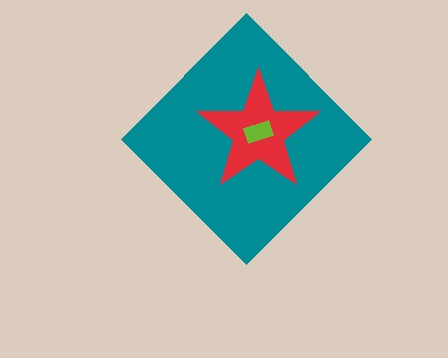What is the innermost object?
The lime rectangle.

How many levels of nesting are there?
3.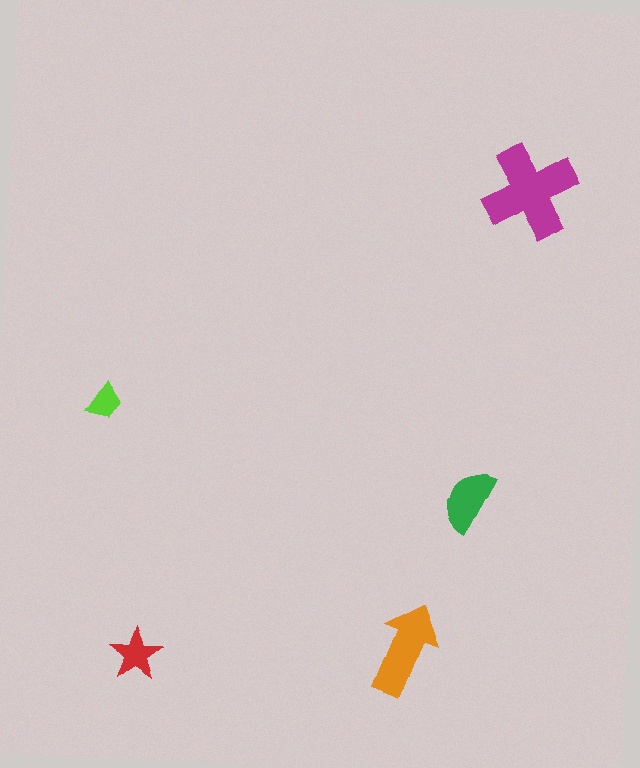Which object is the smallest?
The lime trapezoid.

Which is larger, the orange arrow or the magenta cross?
The magenta cross.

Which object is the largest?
The magenta cross.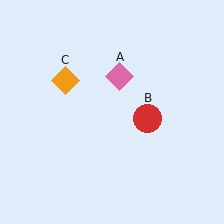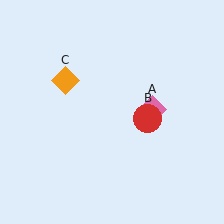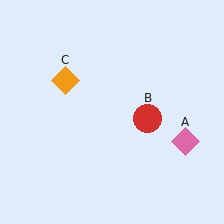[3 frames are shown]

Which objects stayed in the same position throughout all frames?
Red circle (object B) and orange diamond (object C) remained stationary.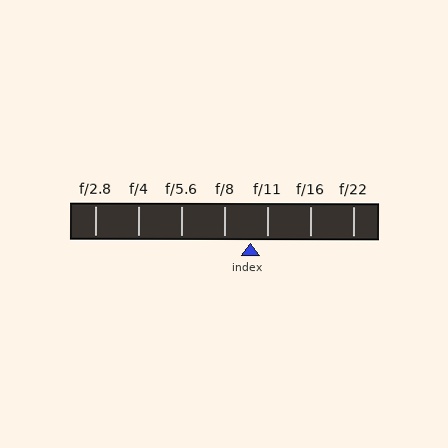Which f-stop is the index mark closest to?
The index mark is closest to f/11.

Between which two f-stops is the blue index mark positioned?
The index mark is between f/8 and f/11.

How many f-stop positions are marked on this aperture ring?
There are 7 f-stop positions marked.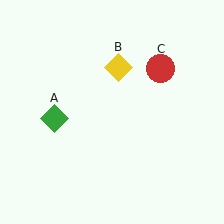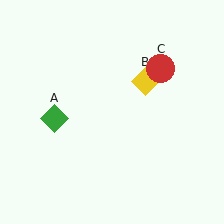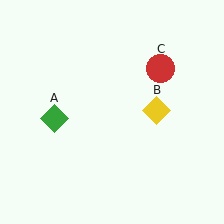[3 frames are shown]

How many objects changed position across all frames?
1 object changed position: yellow diamond (object B).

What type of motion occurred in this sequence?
The yellow diamond (object B) rotated clockwise around the center of the scene.